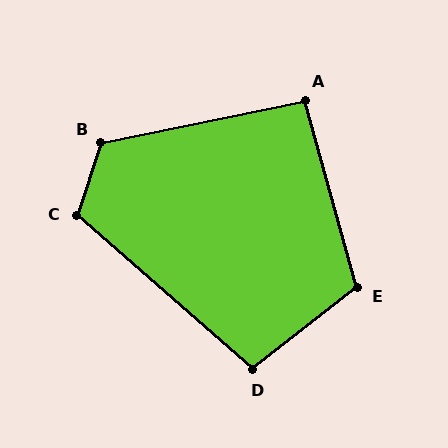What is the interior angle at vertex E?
Approximately 112 degrees (obtuse).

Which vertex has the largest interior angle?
B, at approximately 120 degrees.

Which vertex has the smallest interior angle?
A, at approximately 94 degrees.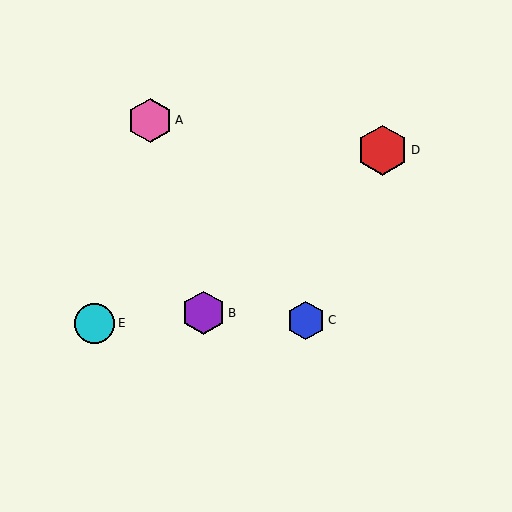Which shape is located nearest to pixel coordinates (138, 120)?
The pink hexagon (labeled A) at (150, 120) is nearest to that location.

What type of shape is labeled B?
Shape B is a purple hexagon.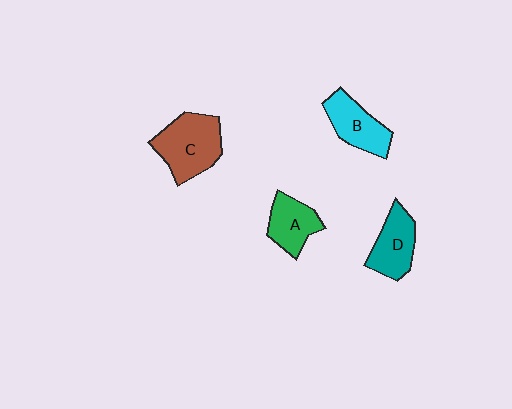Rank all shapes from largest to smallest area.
From largest to smallest: C (brown), B (cyan), D (teal), A (green).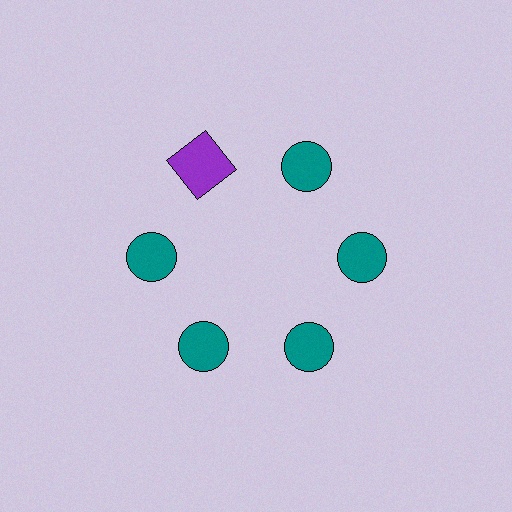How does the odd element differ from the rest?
It differs in both color (purple instead of teal) and shape (square instead of circle).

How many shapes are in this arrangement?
There are 6 shapes arranged in a ring pattern.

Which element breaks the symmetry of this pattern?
The purple square at roughly the 11 o'clock position breaks the symmetry. All other shapes are teal circles.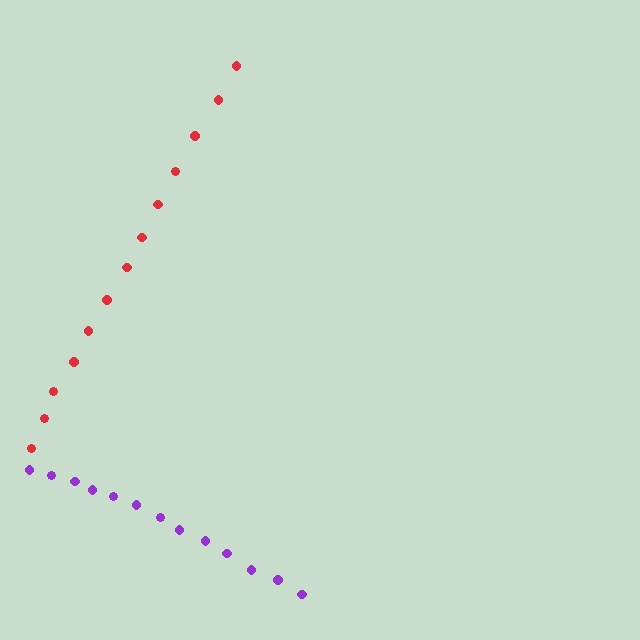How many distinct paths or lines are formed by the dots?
There are 2 distinct paths.